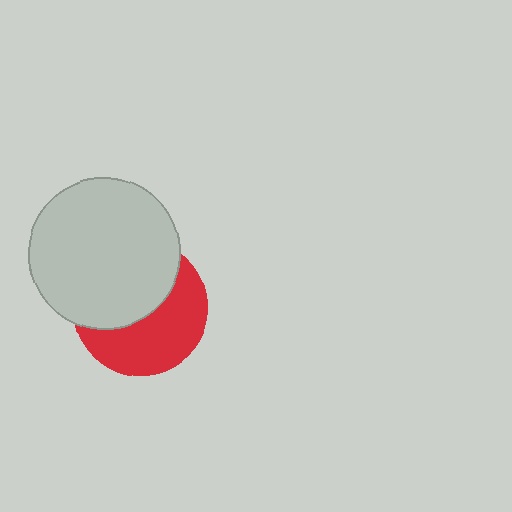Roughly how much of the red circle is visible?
About half of it is visible (roughly 50%).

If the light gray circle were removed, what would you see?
You would see the complete red circle.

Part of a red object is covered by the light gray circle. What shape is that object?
It is a circle.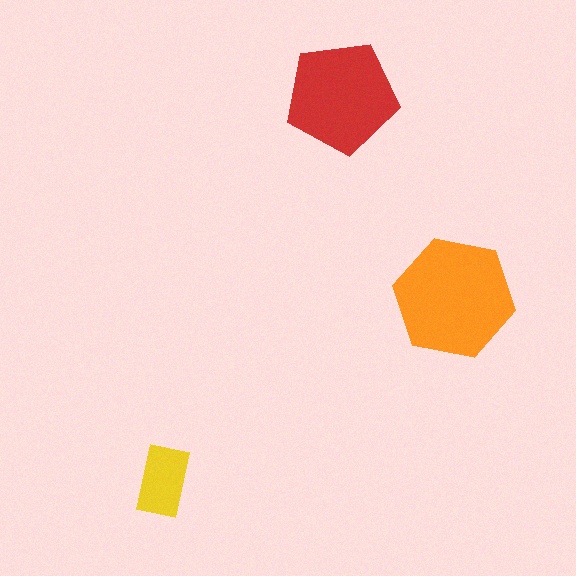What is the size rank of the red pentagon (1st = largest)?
2nd.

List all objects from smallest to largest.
The yellow rectangle, the red pentagon, the orange hexagon.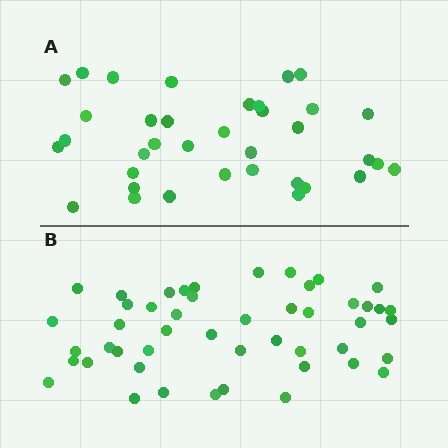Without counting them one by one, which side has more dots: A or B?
Region B (the bottom region) has more dots.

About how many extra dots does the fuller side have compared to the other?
Region B has roughly 12 or so more dots than region A.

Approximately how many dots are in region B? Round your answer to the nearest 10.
About 50 dots. (The exact count is 48, which rounds to 50.)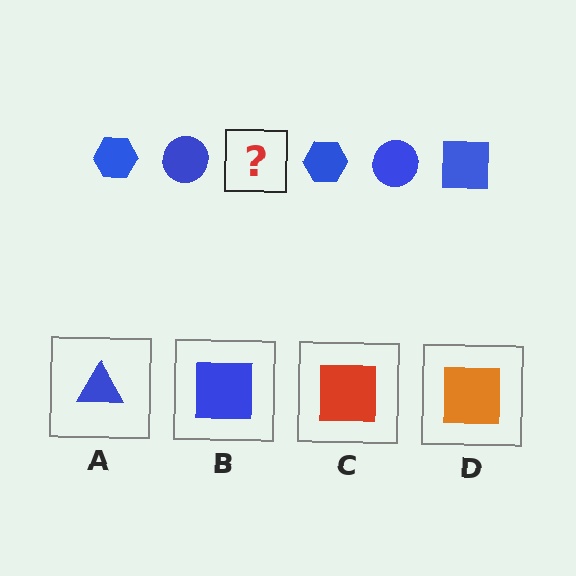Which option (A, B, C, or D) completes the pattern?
B.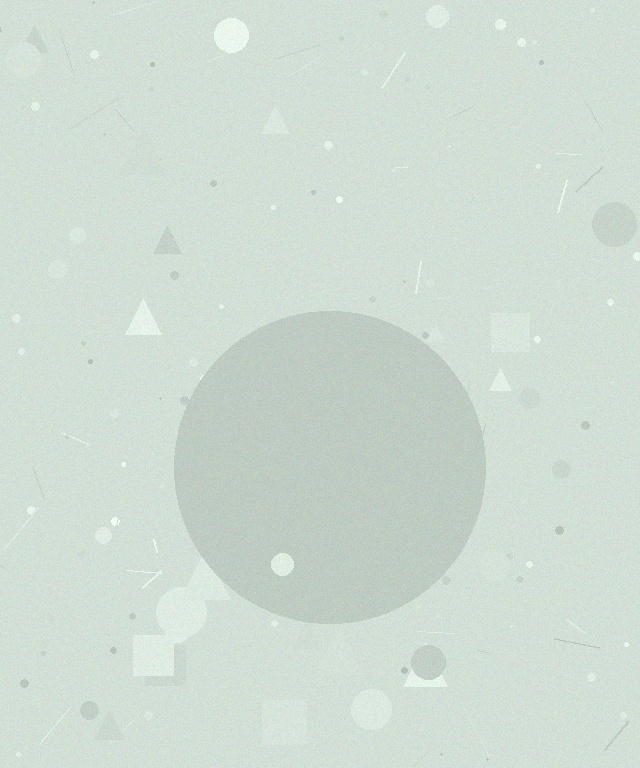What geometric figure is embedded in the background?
A circle is embedded in the background.